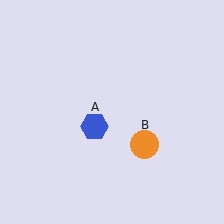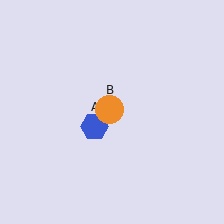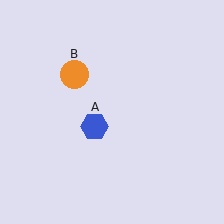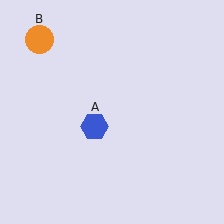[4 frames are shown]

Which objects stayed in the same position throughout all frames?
Blue hexagon (object A) remained stationary.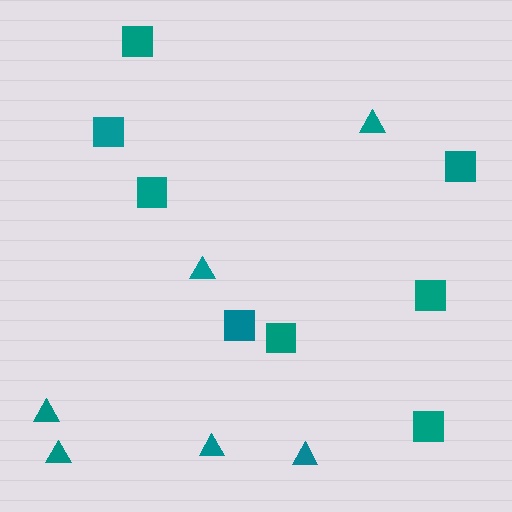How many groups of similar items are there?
There are 2 groups: one group of squares (8) and one group of triangles (6).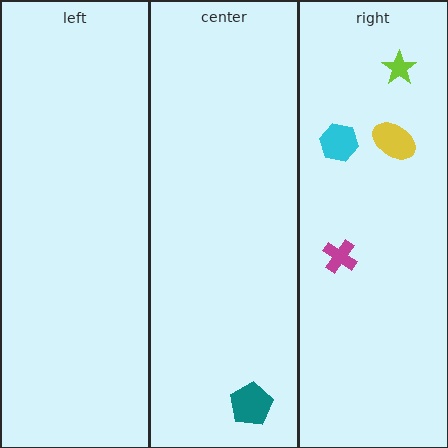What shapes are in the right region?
The magenta cross, the yellow ellipse, the lime star, the cyan hexagon.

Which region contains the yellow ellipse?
The right region.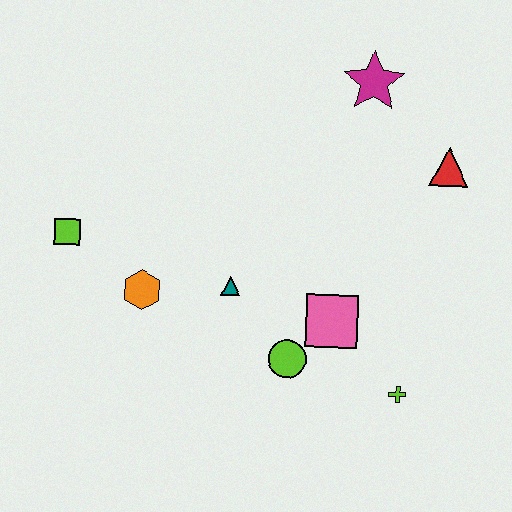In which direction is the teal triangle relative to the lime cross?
The teal triangle is to the left of the lime cross.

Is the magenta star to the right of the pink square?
Yes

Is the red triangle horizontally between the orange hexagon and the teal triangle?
No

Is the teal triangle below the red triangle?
Yes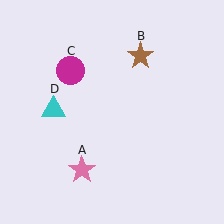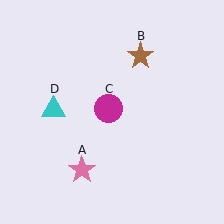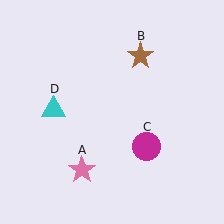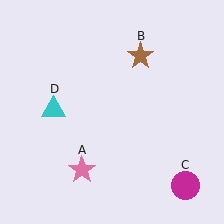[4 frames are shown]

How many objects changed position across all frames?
1 object changed position: magenta circle (object C).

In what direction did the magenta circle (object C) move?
The magenta circle (object C) moved down and to the right.